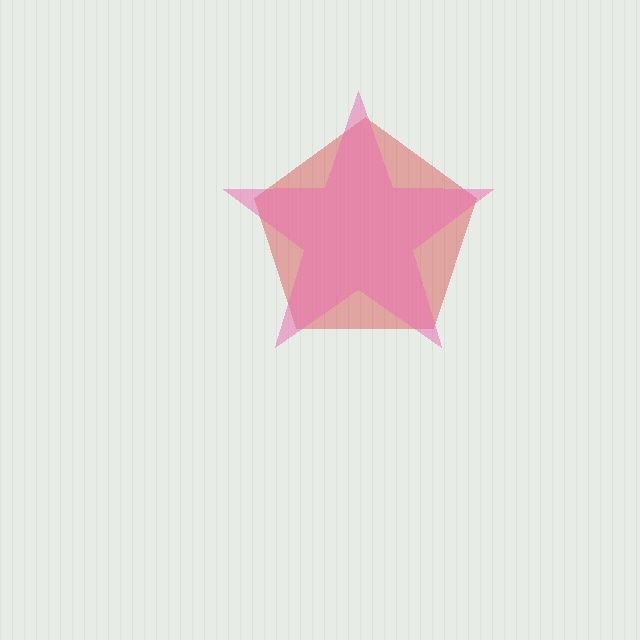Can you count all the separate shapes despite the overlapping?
Yes, there are 2 separate shapes.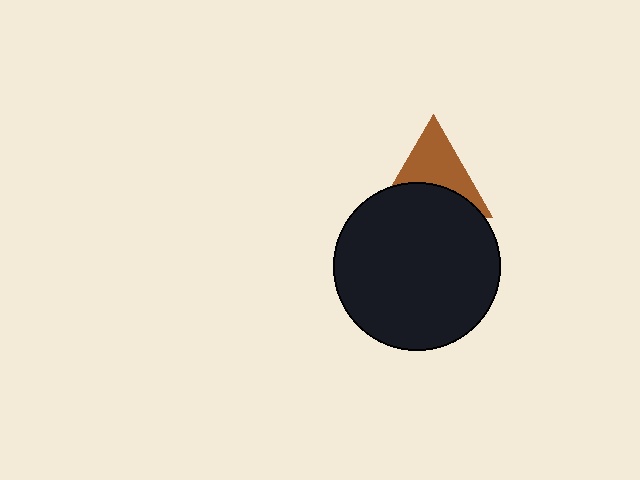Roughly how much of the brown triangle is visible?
About half of it is visible (roughly 54%).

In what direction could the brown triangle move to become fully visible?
The brown triangle could move up. That would shift it out from behind the black circle entirely.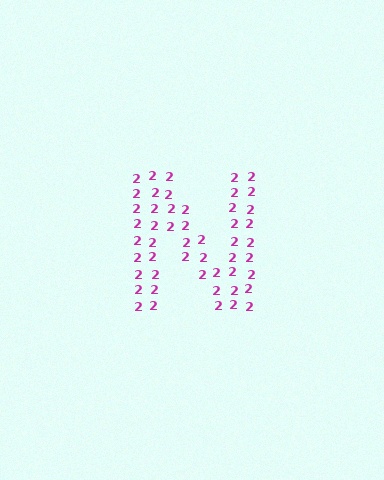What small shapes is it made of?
It is made of small digit 2's.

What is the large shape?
The large shape is the letter N.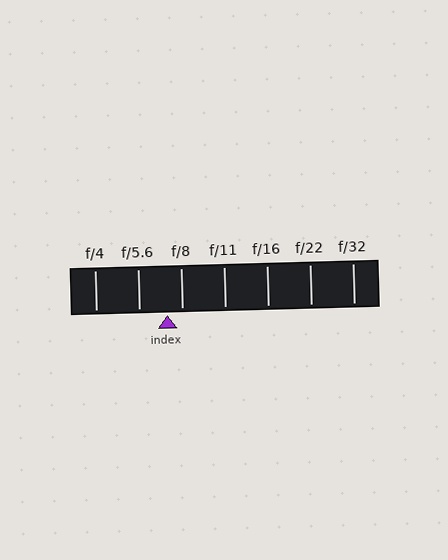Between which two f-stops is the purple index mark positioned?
The index mark is between f/5.6 and f/8.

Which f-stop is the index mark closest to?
The index mark is closest to f/8.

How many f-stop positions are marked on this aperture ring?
There are 7 f-stop positions marked.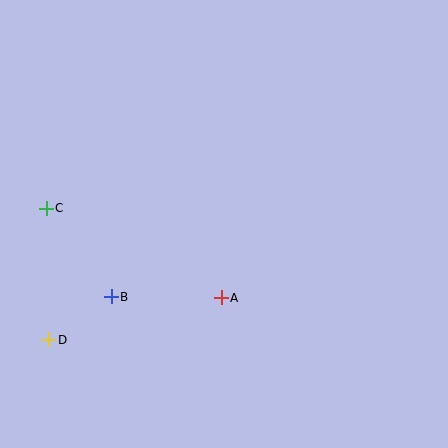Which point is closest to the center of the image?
Point A at (221, 298) is closest to the center.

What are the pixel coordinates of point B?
Point B is at (111, 297).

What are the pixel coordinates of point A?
Point A is at (221, 298).